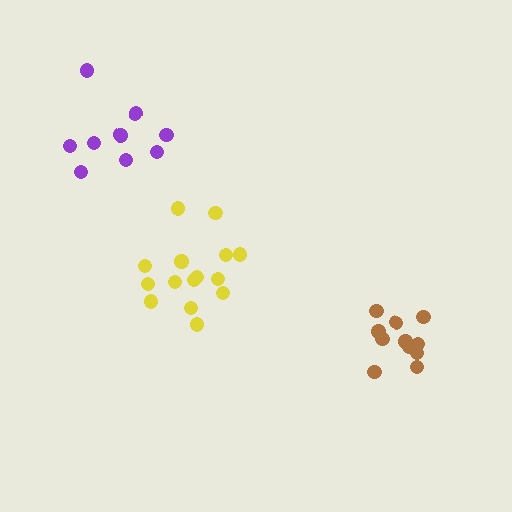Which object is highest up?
The purple cluster is topmost.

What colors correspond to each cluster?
The clusters are colored: yellow, purple, brown.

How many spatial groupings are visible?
There are 3 spatial groupings.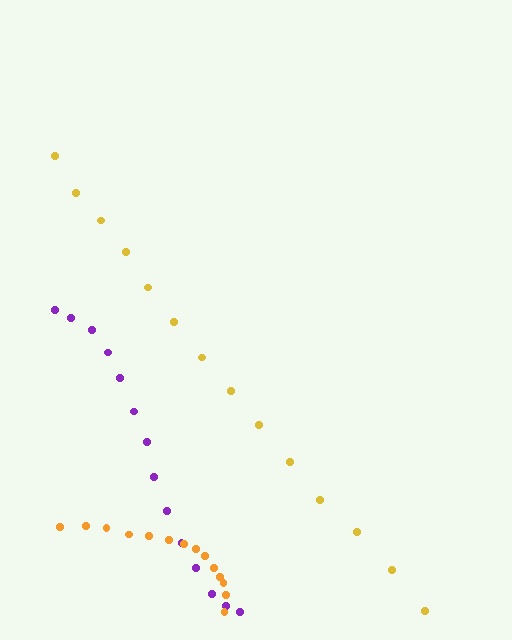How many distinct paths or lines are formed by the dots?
There are 3 distinct paths.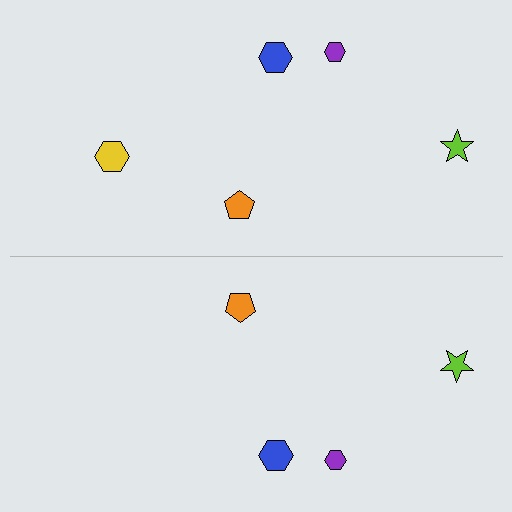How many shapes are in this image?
There are 9 shapes in this image.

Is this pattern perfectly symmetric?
No, the pattern is not perfectly symmetric. A yellow hexagon is missing from the bottom side.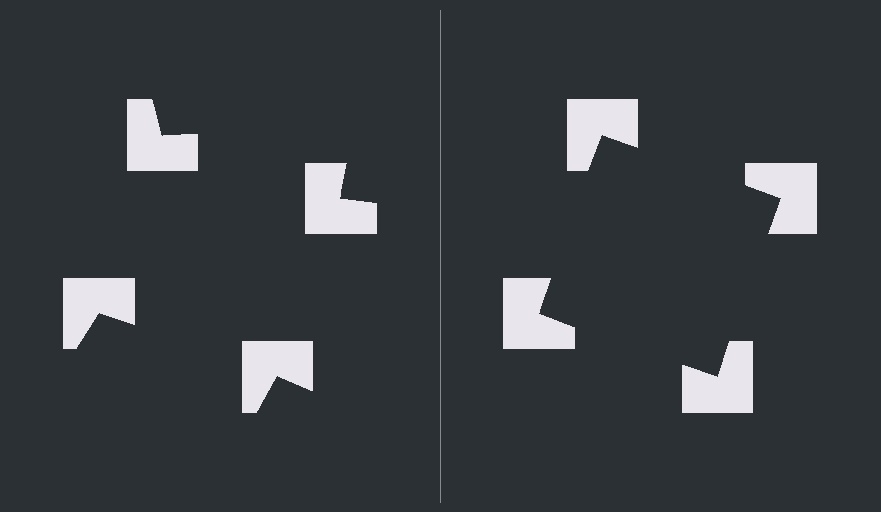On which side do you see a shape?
An illusory square appears on the right side. On the left side the wedge cuts are rotated, so no coherent shape forms.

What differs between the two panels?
The notched squares are positioned identically on both sides; only the wedge orientations differ. On the right they align to a square; on the left they are misaligned.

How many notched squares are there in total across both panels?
8 — 4 on each side.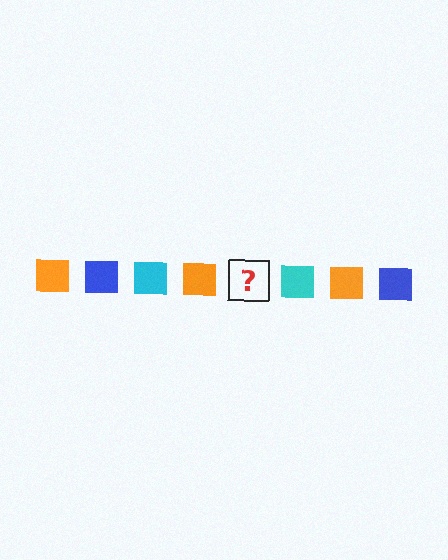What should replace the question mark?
The question mark should be replaced with a blue square.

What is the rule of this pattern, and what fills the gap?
The rule is that the pattern cycles through orange, blue, cyan squares. The gap should be filled with a blue square.